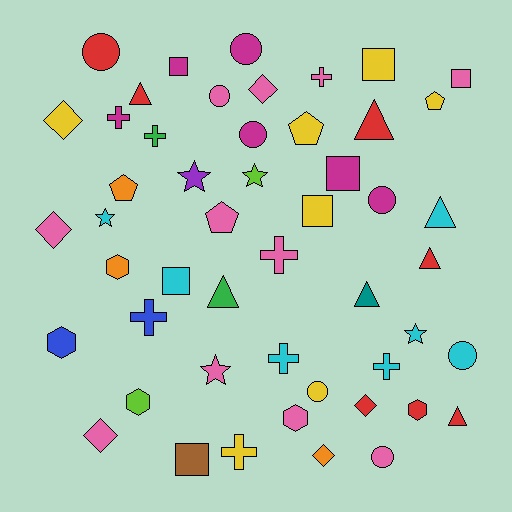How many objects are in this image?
There are 50 objects.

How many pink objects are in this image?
There are 11 pink objects.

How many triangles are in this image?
There are 7 triangles.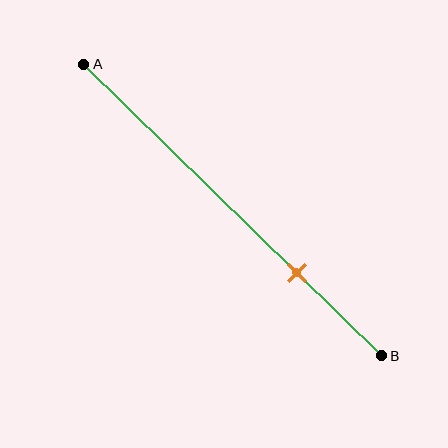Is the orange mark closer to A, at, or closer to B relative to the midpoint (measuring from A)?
The orange mark is closer to point B than the midpoint of segment AB.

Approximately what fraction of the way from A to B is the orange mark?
The orange mark is approximately 70% of the way from A to B.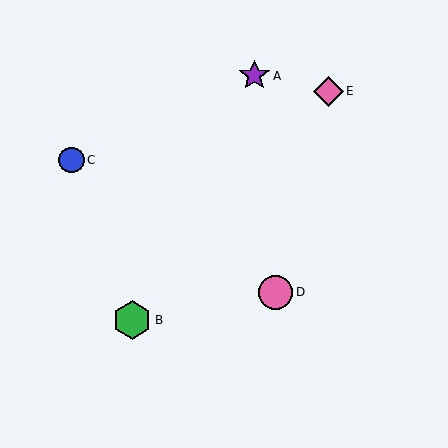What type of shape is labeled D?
Shape D is a pink circle.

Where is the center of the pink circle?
The center of the pink circle is at (276, 292).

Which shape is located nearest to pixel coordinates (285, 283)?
The pink circle (labeled D) at (276, 292) is nearest to that location.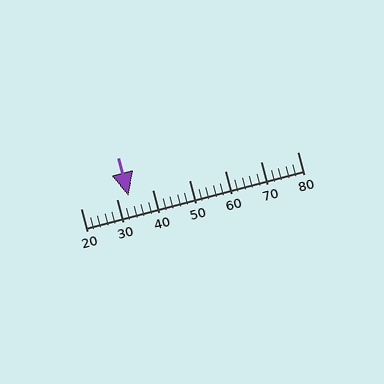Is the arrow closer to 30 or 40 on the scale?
The arrow is closer to 30.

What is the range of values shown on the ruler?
The ruler shows values from 20 to 80.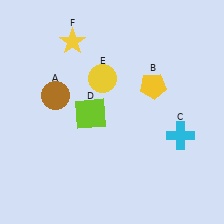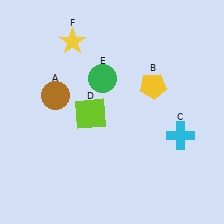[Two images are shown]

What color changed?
The circle (E) changed from yellow in Image 1 to green in Image 2.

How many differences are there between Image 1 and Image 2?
There is 1 difference between the two images.